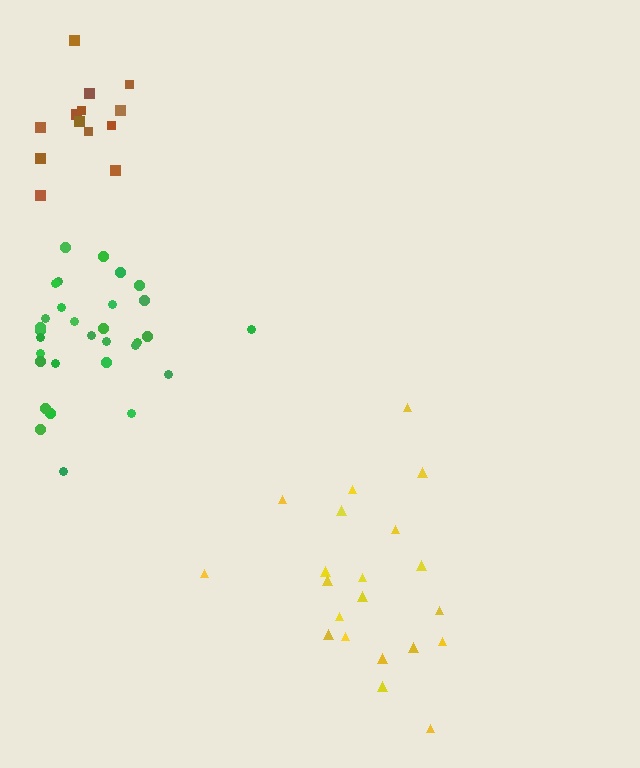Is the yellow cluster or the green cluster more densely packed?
Green.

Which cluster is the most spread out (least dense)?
Yellow.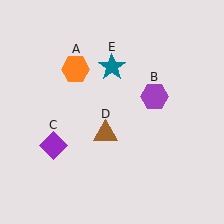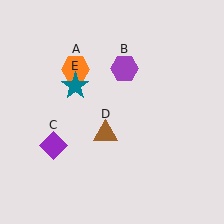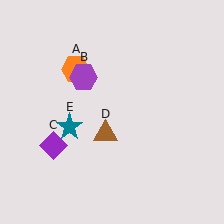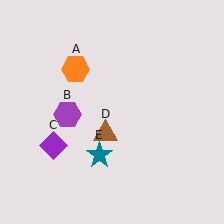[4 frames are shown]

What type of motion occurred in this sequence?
The purple hexagon (object B), teal star (object E) rotated counterclockwise around the center of the scene.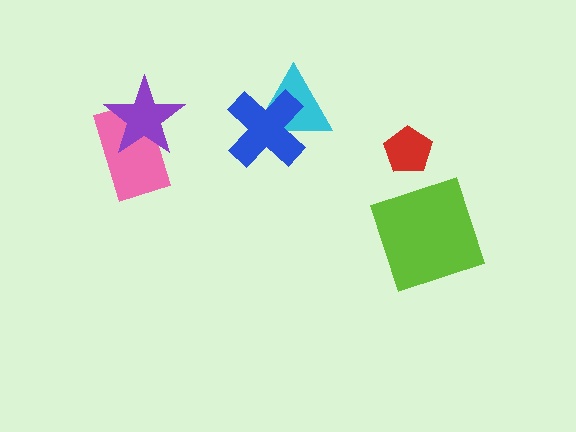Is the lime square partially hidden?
No, no other shape covers it.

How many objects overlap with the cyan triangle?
1 object overlaps with the cyan triangle.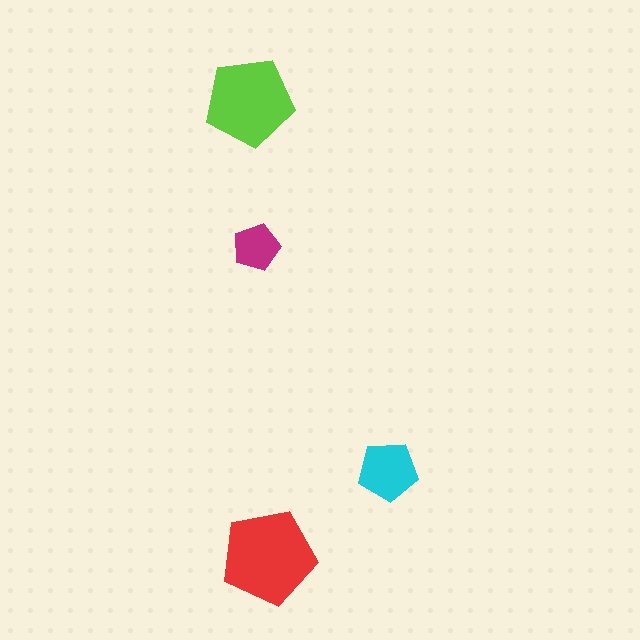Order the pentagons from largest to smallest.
the red one, the lime one, the cyan one, the magenta one.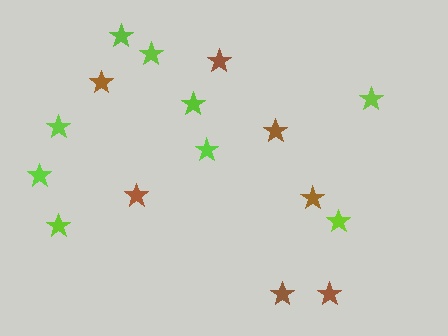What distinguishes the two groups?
There are 2 groups: one group of lime stars (9) and one group of brown stars (7).